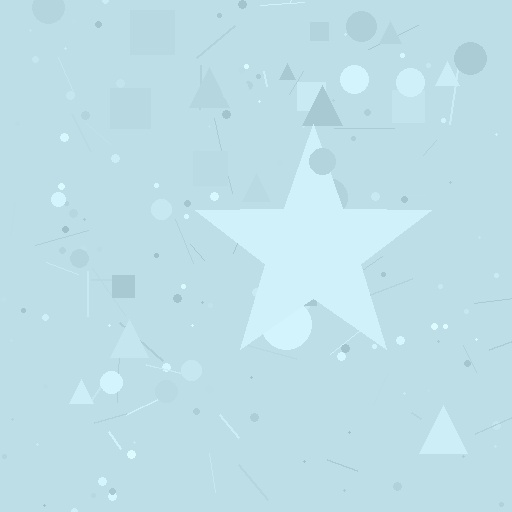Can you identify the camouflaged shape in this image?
The camouflaged shape is a star.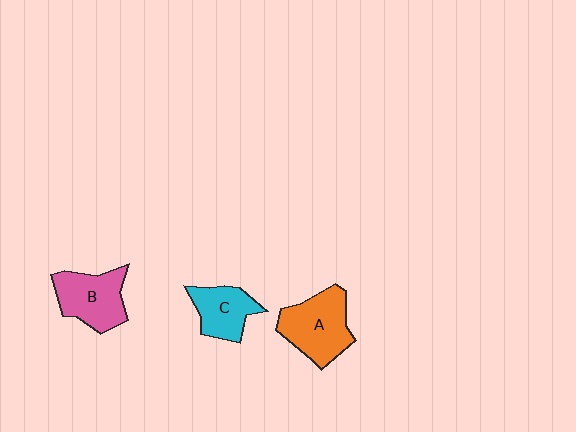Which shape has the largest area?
Shape A (orange).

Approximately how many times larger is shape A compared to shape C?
Approximately 1.4 times.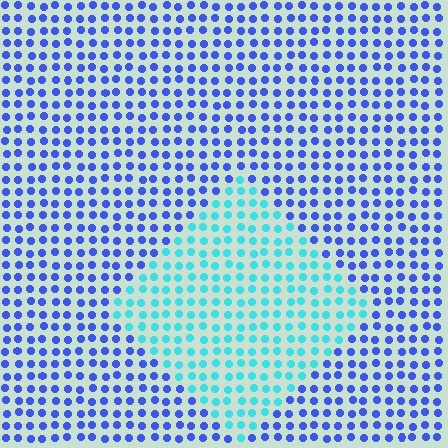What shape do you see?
I see a diamond.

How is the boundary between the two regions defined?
The boundary is defined purely by a slight shift in hue (about 49 degrees). Spacing, size, and orientation are identical on both sides.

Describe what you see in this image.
The image is filled with small blue elements in a uniform arrangement. A diamond-shaped region is visible where the elements are tinted to a slightly different hue, forming a subtle color boundary.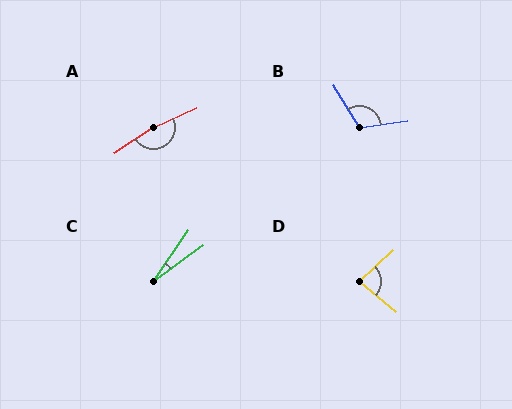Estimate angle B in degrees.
Approximately 114 degrees.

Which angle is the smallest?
C, at approximately 19 degrees.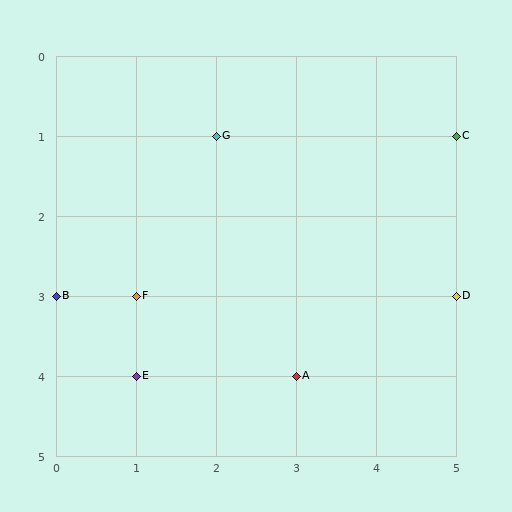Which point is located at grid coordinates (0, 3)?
Point B is at (0, 3).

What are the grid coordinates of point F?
Point F is at grid coordinates (1, 3).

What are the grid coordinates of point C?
Point C is at grid coordinates (5, 1).